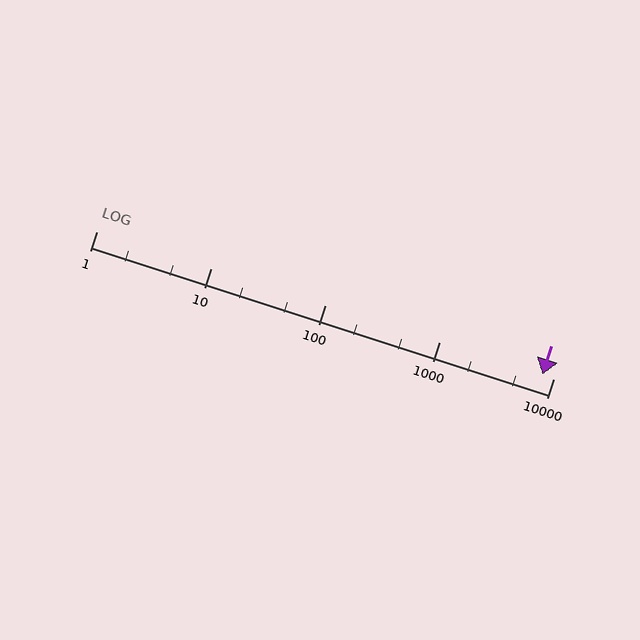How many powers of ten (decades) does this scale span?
The scale spans 4 decades, from 1 to 10000.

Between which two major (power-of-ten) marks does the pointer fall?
The pointer is between 1000 and 10000.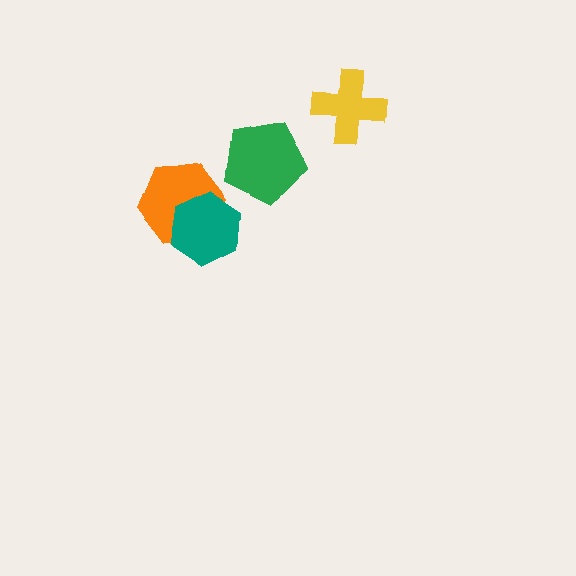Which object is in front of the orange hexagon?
The teal hexagon is in front of the orange hexagon.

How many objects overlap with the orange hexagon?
1 object overlaps with the orange hexagon.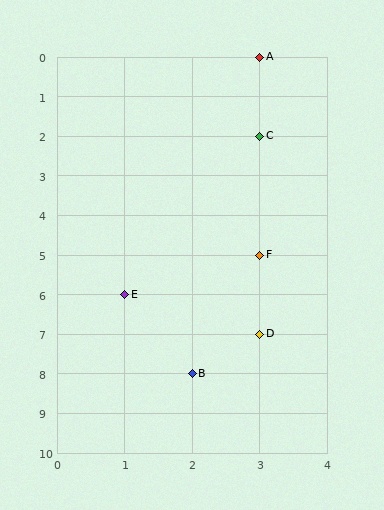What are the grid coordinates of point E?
Point E is at grid coordinates (1, 6).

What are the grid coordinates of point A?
Point A is at grid coordinates (3, 0).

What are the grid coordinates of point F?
Point F is at grid coordinates (3, 5).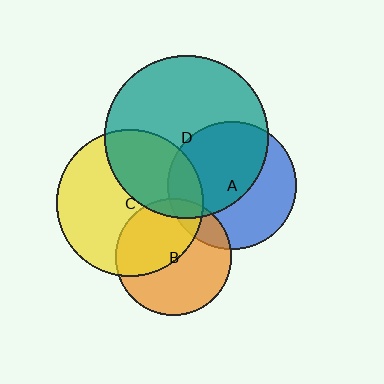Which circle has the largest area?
Circle D (teal).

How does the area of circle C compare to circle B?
Approximately 1.6 times.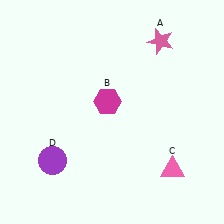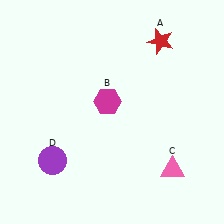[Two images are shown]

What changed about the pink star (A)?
In Image 1, A is pink. In Image 2, it changed to red.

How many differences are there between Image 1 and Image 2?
There is 1 difference between the two images.